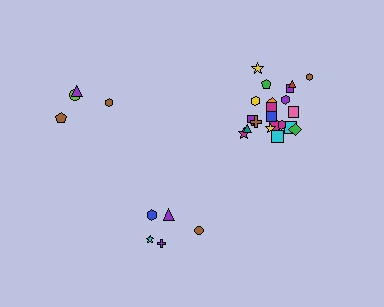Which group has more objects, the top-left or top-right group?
The top-right group.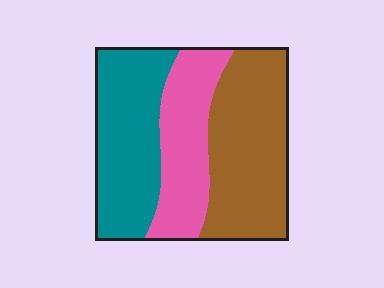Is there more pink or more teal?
Teal.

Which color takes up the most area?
Brown, at roughly 40%.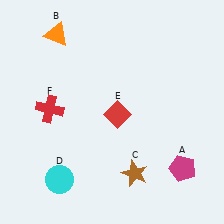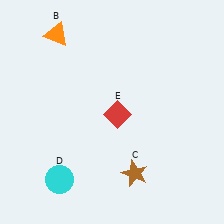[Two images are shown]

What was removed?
The magenta pentagon (A), the red cross (F) were removed in Image 2.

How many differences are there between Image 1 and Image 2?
There are 2 differences between the two images.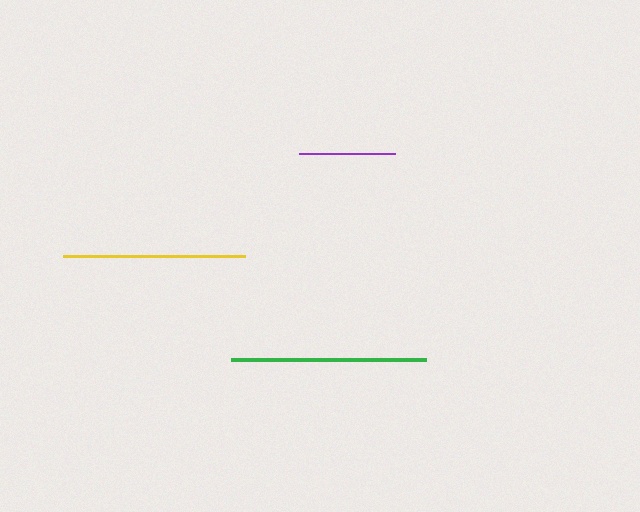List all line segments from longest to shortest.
From longest to shortest: green, yellow, purple.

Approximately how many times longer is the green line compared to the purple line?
The green line is approximately 2.0 times the length of the purple line.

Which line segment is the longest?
The green line is the longest at approximately 195 pixels.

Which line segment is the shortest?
The purple line is the shortest at approximately 96 pixels.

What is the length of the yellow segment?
The yellow segment is approximately 182 pixels long.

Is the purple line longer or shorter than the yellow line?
The yellow line is longer than the purple line.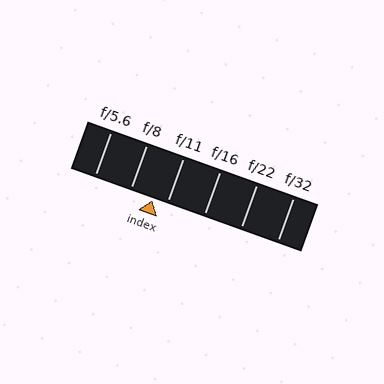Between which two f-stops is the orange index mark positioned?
The index mark is between f/8 and f/11.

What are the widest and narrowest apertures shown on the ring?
The widest aperture shown is f/5.6 and the narrowest is f/32.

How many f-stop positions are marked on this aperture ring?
There are 6 f-stop positions marked.